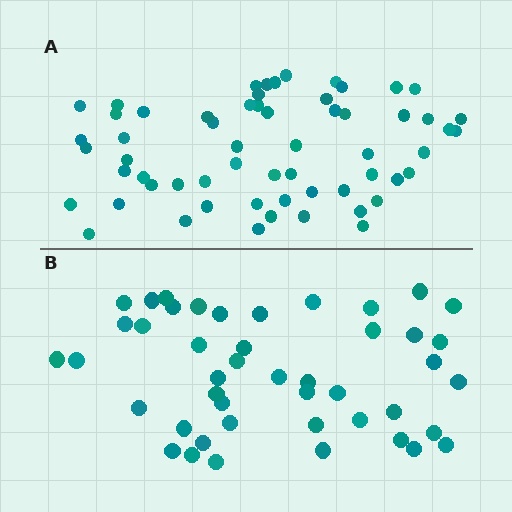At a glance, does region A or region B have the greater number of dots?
Region A (the top region) has more dots.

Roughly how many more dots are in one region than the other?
Region A has approximately 15 more dots than region B.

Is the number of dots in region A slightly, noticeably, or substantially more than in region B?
Region A has noticeably more, but not dramatically so. The ratio is roughly 1.3 to 1.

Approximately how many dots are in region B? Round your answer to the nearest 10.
About 40 dots. (The exact count is 45, which rounds to 40.)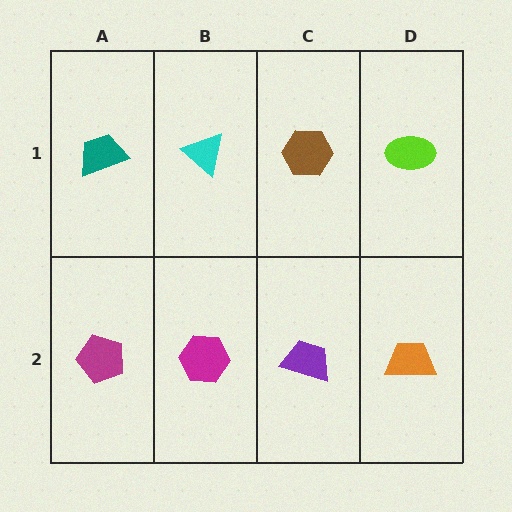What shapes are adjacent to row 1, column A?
A magenta pentagon (row 2, column A), a cyan triangle (row 1, column B).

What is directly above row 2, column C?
A brown hexagon.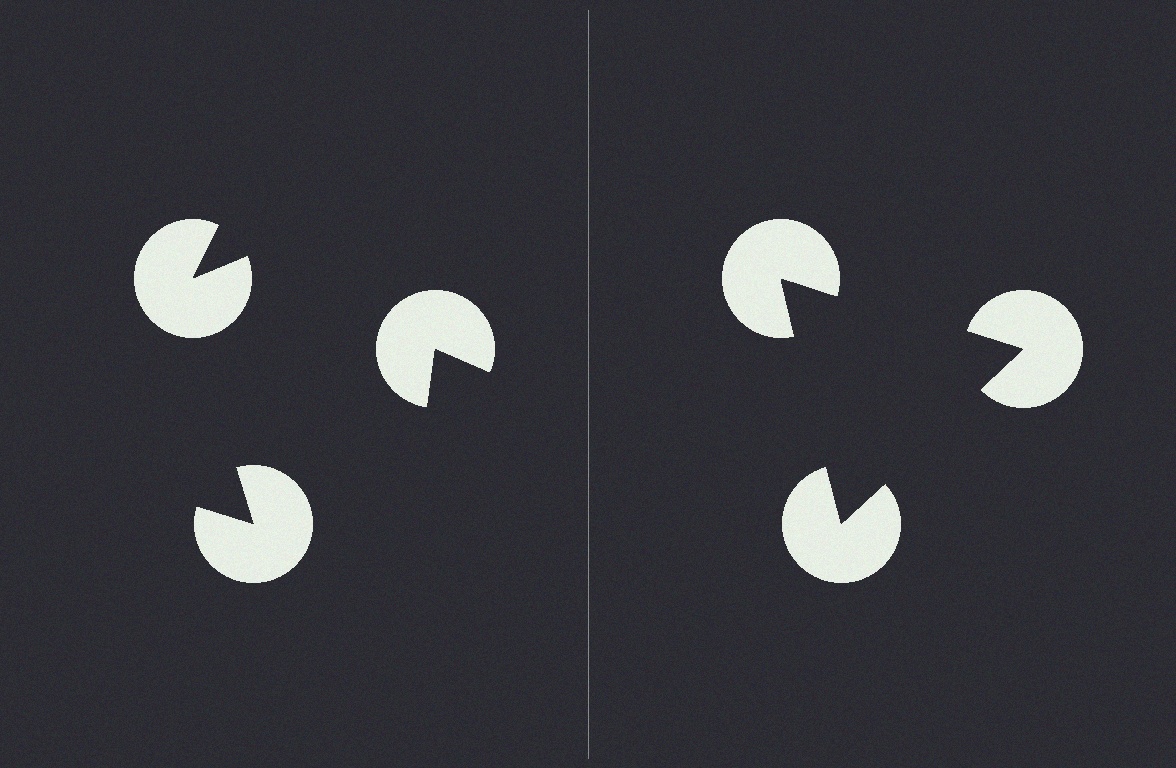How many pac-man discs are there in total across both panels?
6 — 3 on each side.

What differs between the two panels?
The pac-man discs are positioned identically on both sides; only the wedge orientations differ. On the right they align to a triangle; on the left they are misaligned.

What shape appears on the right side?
An illusory triangle.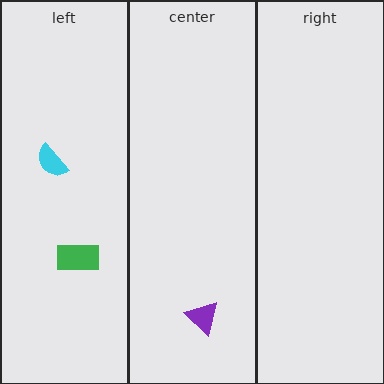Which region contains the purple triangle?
The center region.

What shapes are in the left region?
The cyan semicircle, the green rectangle.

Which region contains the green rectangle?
The left region.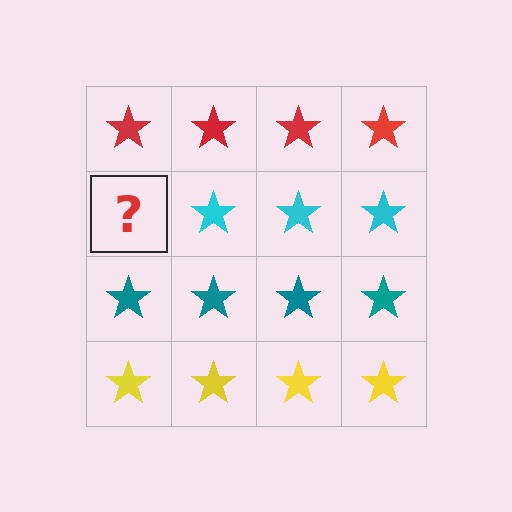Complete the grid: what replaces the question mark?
The question mark should be replaced with a cyan star.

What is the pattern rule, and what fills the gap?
The rule is that each row has a consistent color. The gap should be filled with a cyan star.